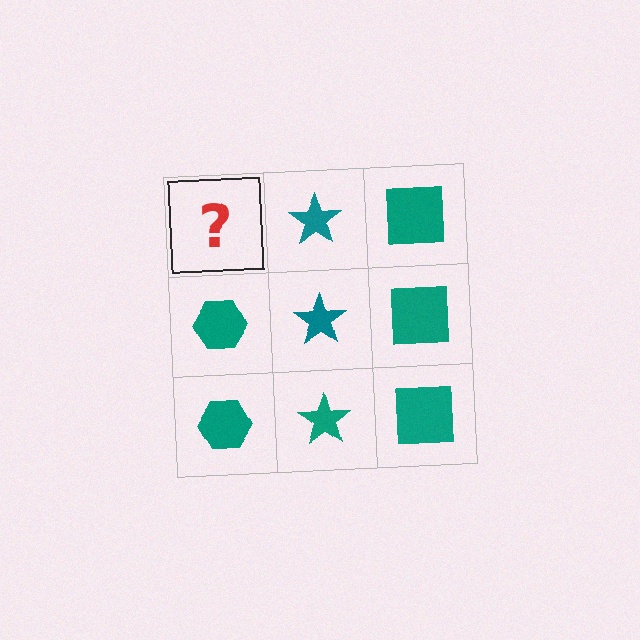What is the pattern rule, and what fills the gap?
The rule is that each column has a consistent shape. The gap should be filled with a teal hexagon.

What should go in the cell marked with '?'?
The missing cell should contain a teal hexagon.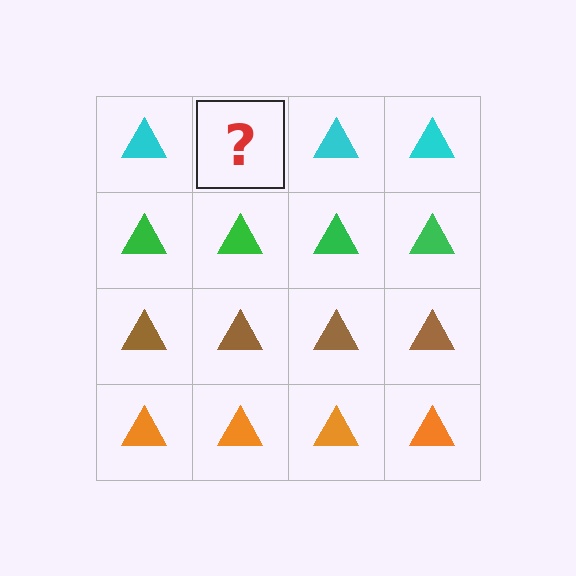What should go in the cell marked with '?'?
The missing cell should contain a cyan triangle.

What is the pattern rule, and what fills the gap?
The rule is that each row has a consistent color. The gap should be filled with a cyan triangle.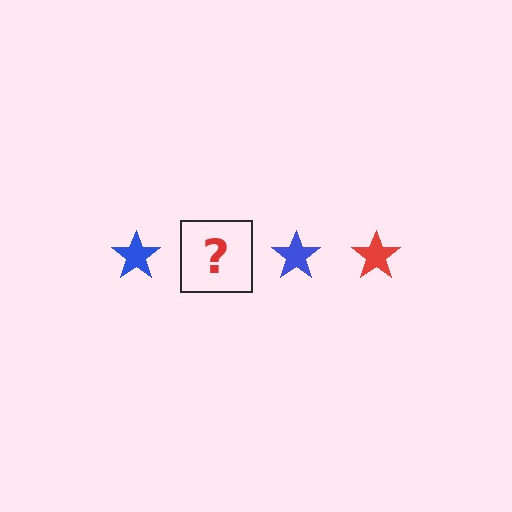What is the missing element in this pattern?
The missing element is a red star.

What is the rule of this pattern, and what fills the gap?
The rule is that the pattern cycles through blue, red stars. The gap should be filled with a red star.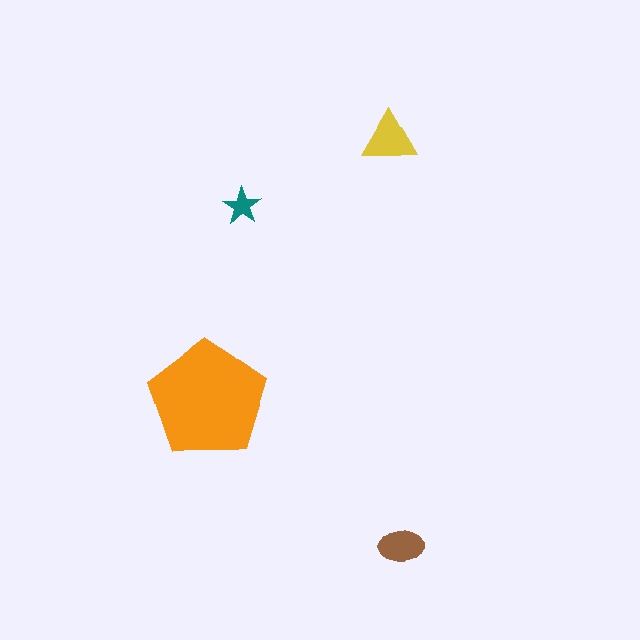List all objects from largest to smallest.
The orange pentagon, the yellow triangle, the brown ellipse, the teal star.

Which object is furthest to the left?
The orange pentagon is leftmost.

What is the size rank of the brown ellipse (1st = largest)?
3rd.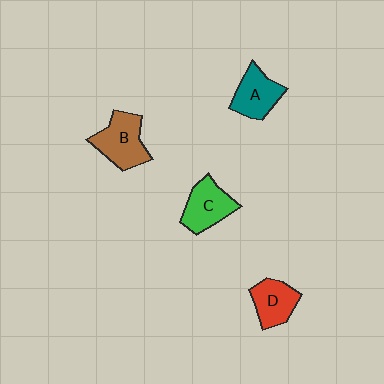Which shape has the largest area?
Shape B (brown).